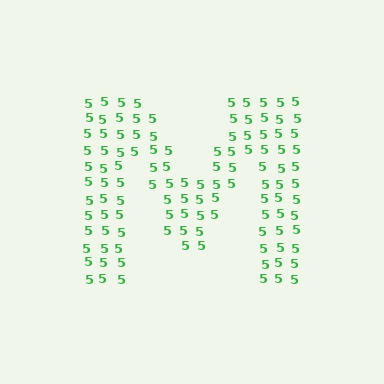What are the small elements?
The small elements are digit 5's.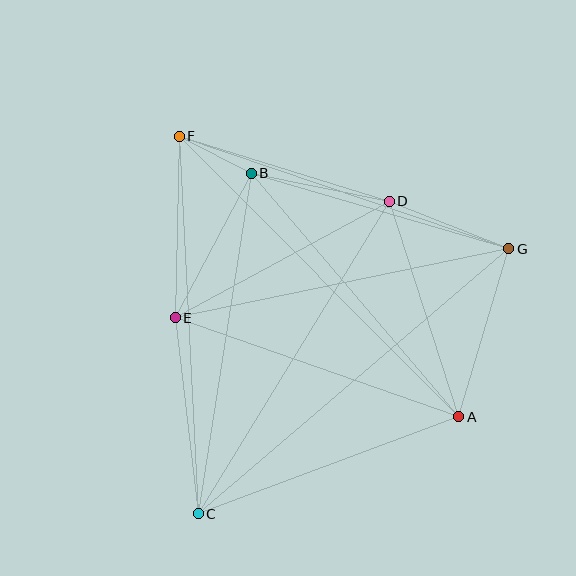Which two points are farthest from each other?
Points C and G are farthest from each other.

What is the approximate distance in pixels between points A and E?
The distance between A and E is approximately 300 pixels.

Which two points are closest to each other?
Points B and F are closest to each other.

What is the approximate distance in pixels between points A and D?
The distance between A and D is approximately 226 pixels.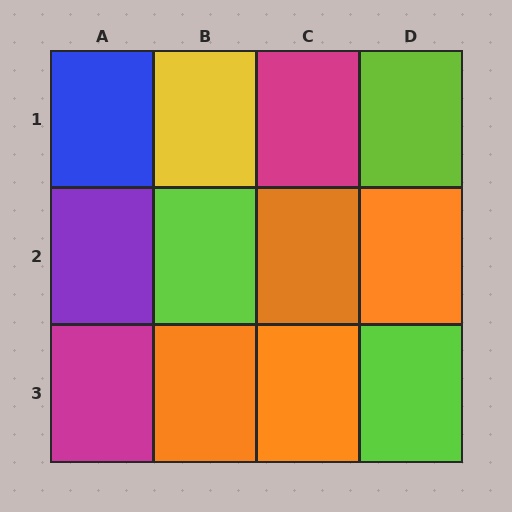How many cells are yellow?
1 cell is yellow.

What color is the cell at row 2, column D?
Orange.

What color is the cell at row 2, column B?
Lime.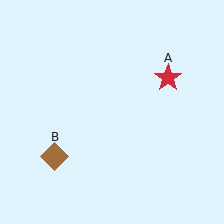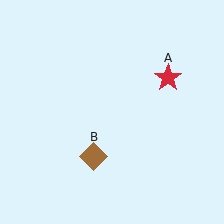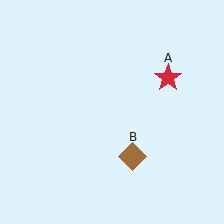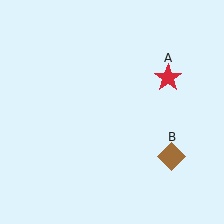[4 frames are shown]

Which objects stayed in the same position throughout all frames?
Red star (object A) remained stationary.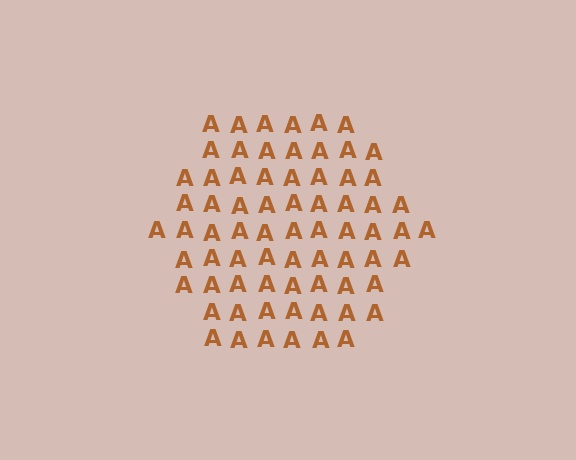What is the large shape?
The large shape is a hexagon.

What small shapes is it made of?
It is made of small letter A's.